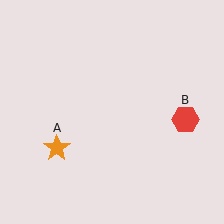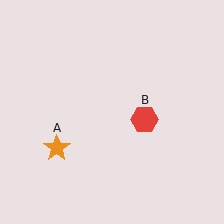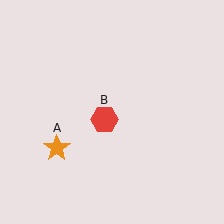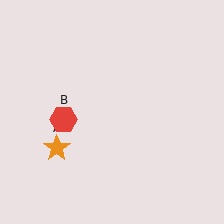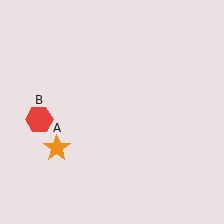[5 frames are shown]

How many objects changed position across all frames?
1 object changed position: red hexagon (object B).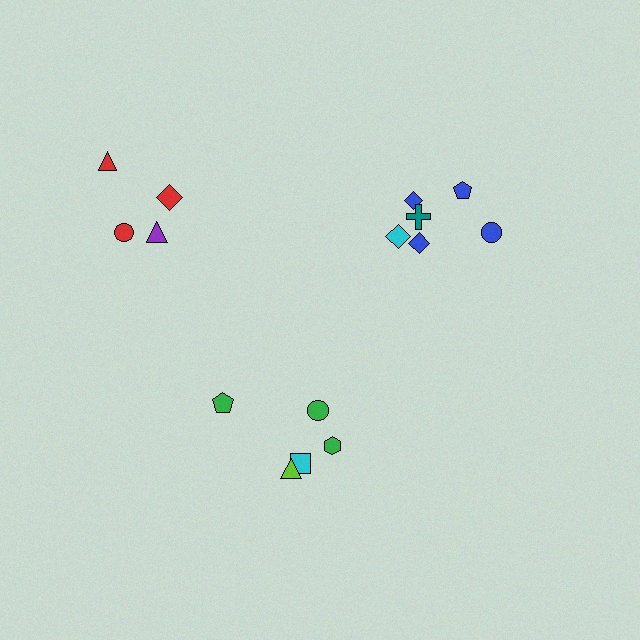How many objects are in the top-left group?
There are 4 objects.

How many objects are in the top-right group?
There are 6 objects.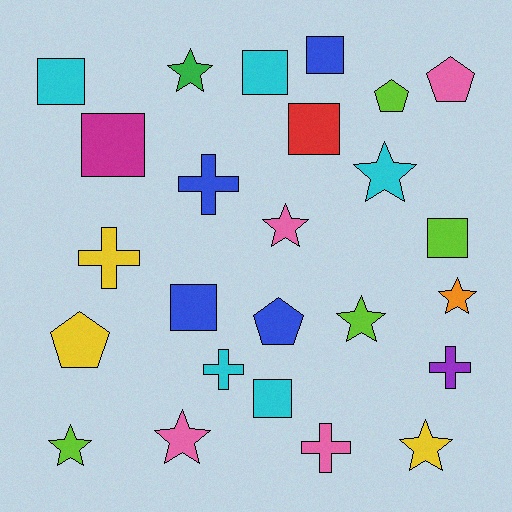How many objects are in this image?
There are 25 objects.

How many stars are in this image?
There are 8 stars.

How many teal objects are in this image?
There are no teal objects.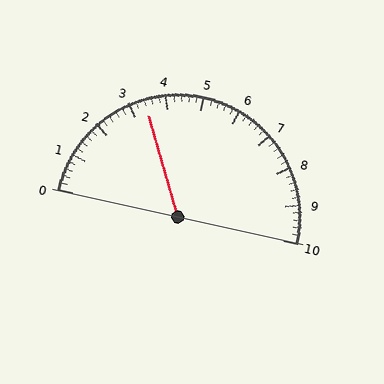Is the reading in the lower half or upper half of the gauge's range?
The reading is in the lower half of the range (0 to 10).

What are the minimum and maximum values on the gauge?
The gauge ranges from 0 to 10.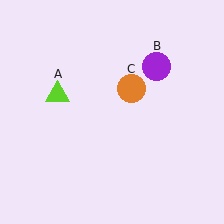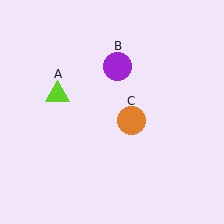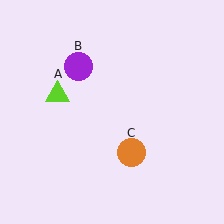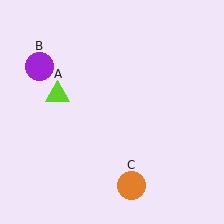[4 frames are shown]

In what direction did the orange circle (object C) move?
The orange circle (object C) moved down.